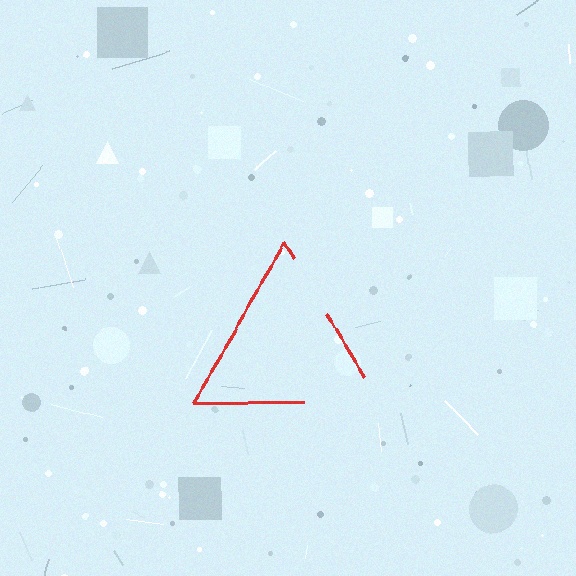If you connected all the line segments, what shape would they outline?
They would outline a triangle.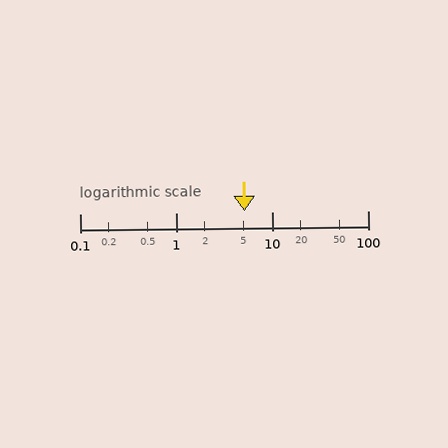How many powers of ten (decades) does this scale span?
The scale spans 3 decades, from 0.1 to 100.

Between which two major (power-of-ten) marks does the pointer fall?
The pointer is between 1 and 10.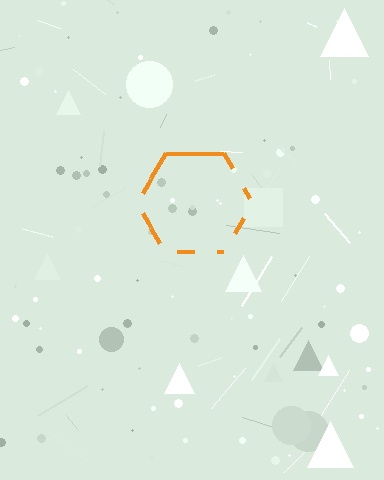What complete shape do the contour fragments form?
The contour fragments form a hexagon.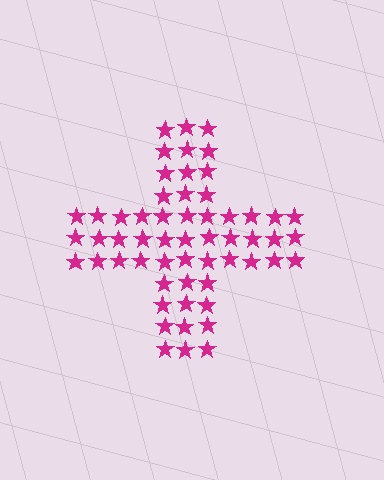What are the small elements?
The small elements are stars.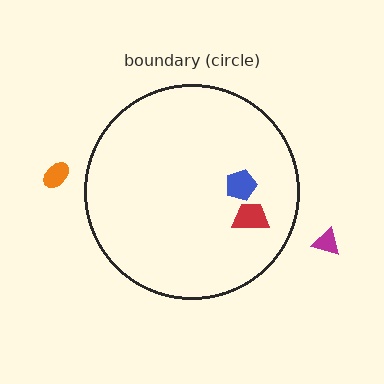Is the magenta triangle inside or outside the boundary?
Outside.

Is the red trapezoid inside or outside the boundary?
Inside.